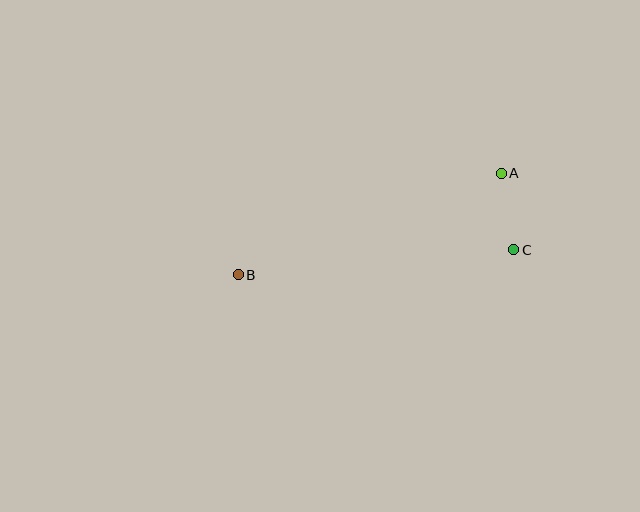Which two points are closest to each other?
Points A and C are closest to each other.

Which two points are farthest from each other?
Points A and B are farthest from each other.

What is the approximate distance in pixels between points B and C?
The distance between B and C is approximately 276 pixels.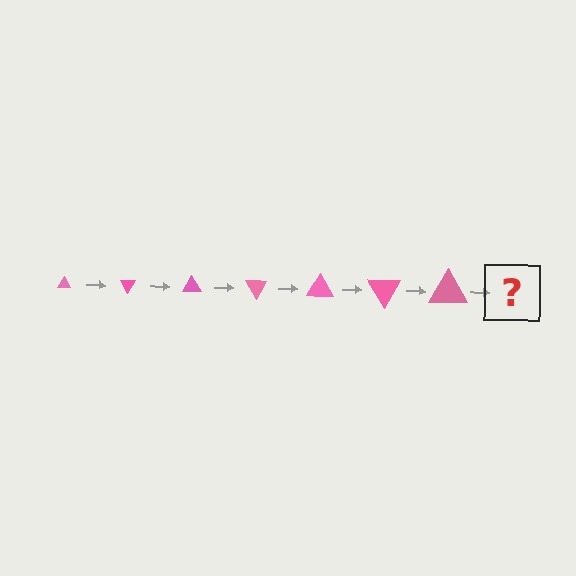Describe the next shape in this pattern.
It should be a triangle, larger than the previous one and rotated 420 degrees from the start.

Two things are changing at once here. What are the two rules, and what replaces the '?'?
The two rules are that the triangle grows larger each step and it rotates 60 degrees each step. The '?' should be a triangle, larger than the previous one and rotated 420 degrees from the start.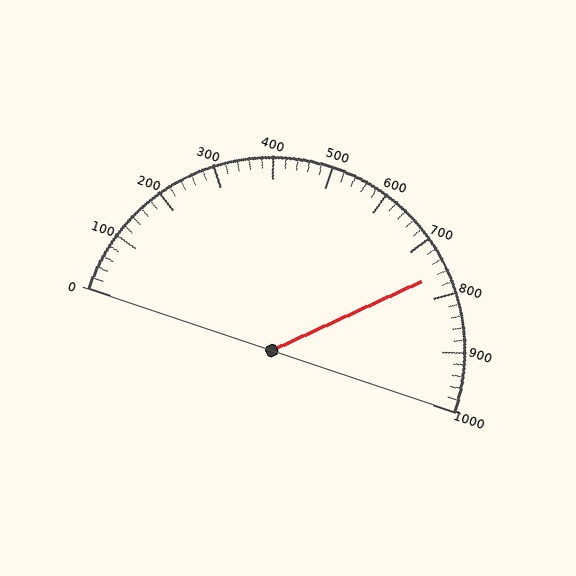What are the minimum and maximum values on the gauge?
The gauge ranges from 0 to 1000.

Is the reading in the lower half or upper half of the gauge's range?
The reading is in the upper half of the range (0 to 1000).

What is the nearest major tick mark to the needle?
The nearest major tick mark is 800.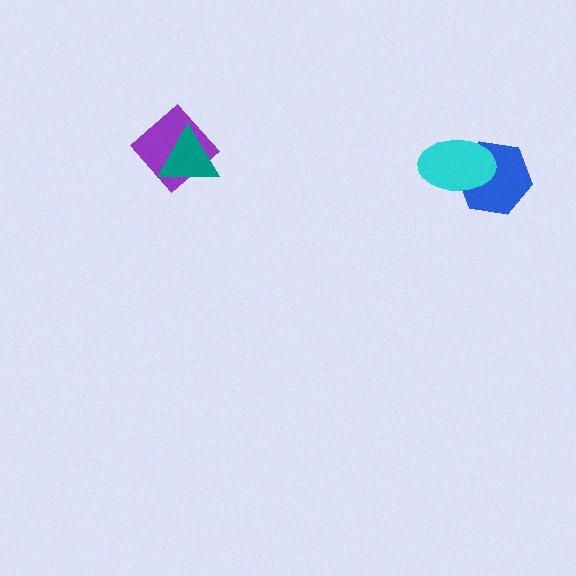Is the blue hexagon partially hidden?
Yes, it is partially covered by another shape.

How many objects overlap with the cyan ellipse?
1 object overlaps with the cyan ellipse.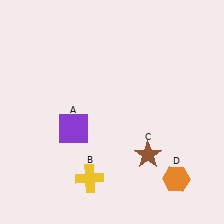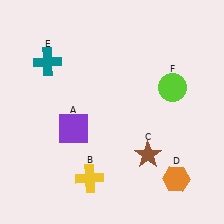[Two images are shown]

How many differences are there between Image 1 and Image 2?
There are 2 differences between the two images.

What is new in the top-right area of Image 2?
A lime circle (F) was added in the top-right area of Image 2.